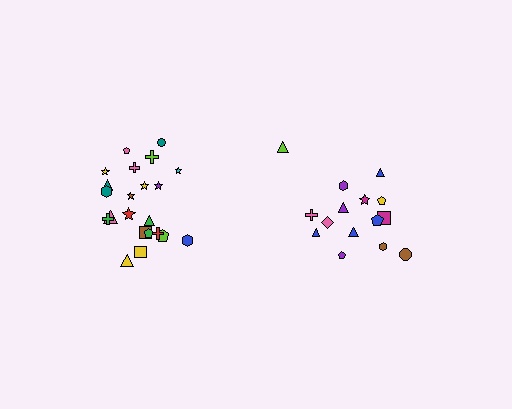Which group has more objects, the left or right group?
The left group.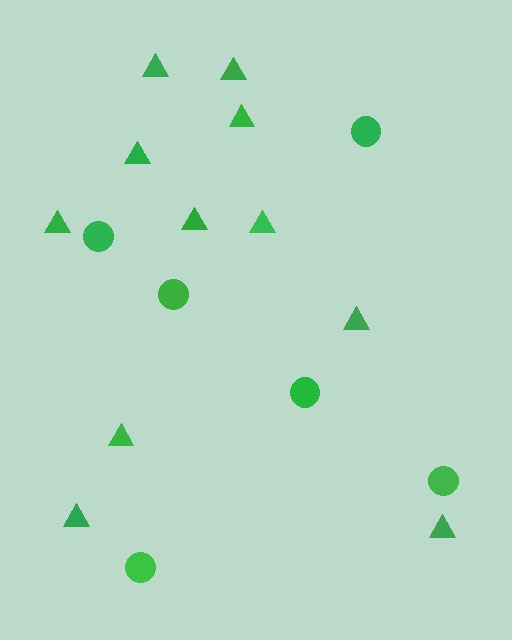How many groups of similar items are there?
There are 2 groups: one group of triangles (11) and one group of circles (6).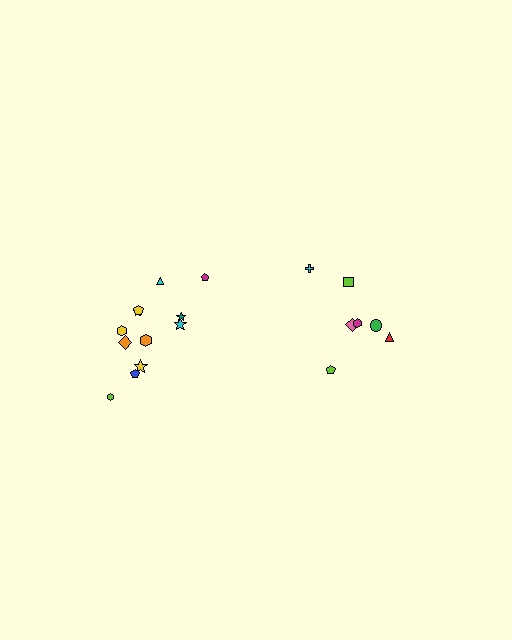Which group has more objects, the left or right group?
The left group.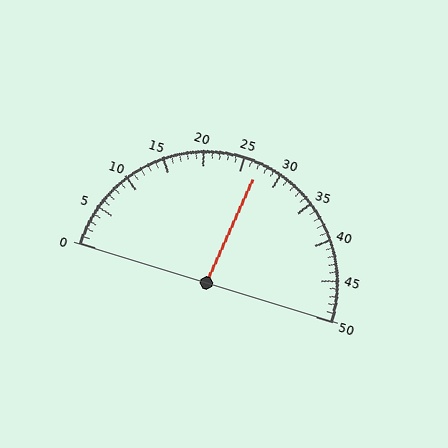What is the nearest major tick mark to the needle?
The nearest major tick mark is 25.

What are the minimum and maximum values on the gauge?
The gauge ranges from 0 to 50.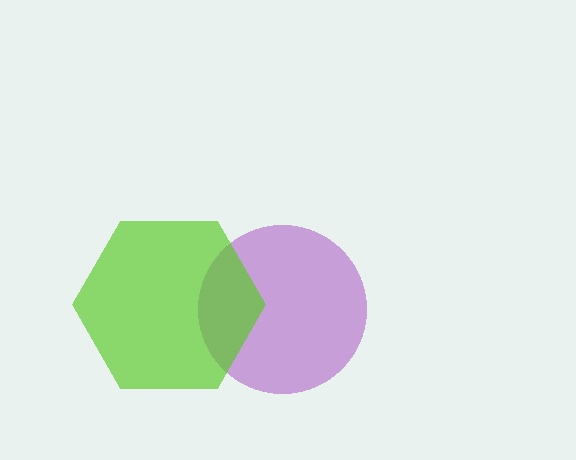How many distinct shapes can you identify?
There are 2 distinct shapes: a purple circle, a lime hexagon.